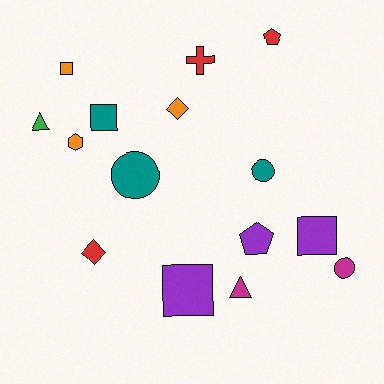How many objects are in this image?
There are 15 objects.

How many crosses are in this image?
There is 1 cross.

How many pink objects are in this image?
There are no pink objects.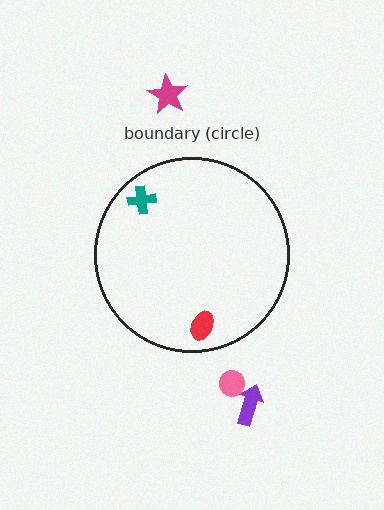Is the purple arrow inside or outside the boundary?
Outside.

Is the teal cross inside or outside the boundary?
Inside.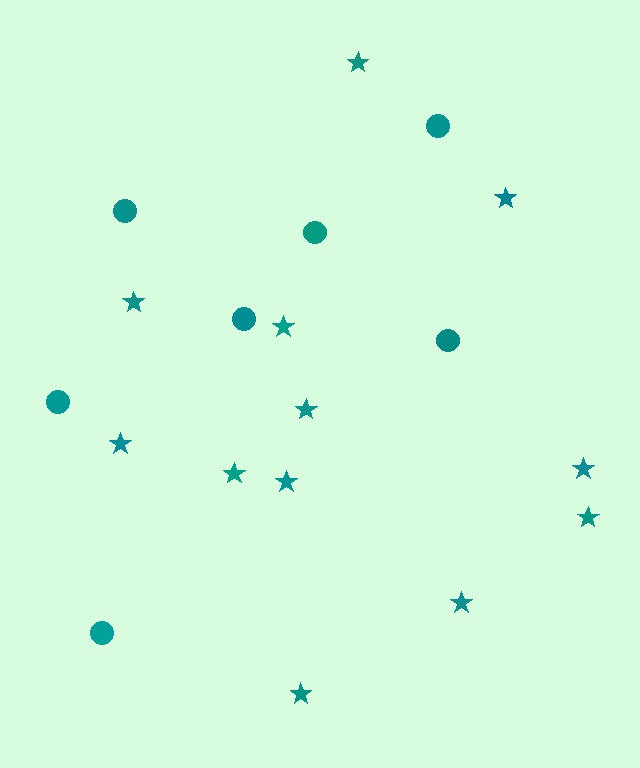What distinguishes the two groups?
There are 2 groups: one group of stars (12) and one group of circles (7).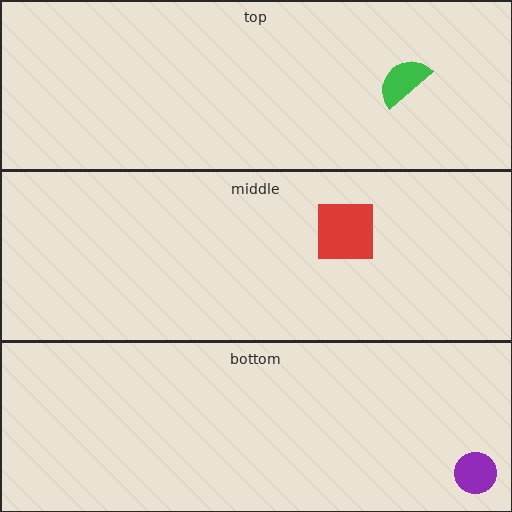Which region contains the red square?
The middle region.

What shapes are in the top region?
The green semicircle.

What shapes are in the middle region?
The red square.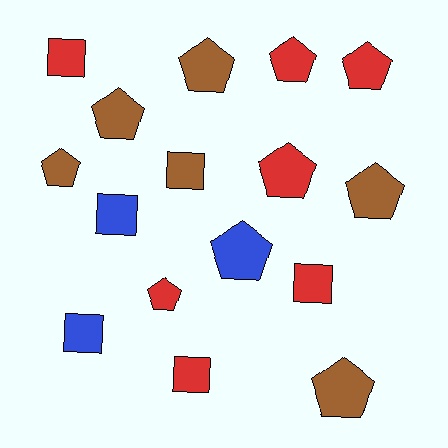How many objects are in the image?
There are 16 objects.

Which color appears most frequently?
Red, with 7 objects.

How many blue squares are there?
There are 2 blue squares.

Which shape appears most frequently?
Pentagon, with 10 objects.